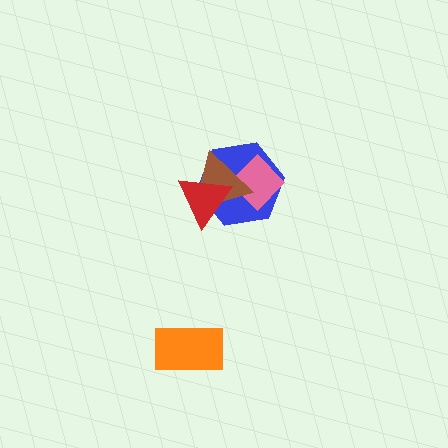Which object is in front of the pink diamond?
The brown triangle is in front of the pink diamond.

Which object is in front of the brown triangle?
The red triangle is in front of the brown triangle.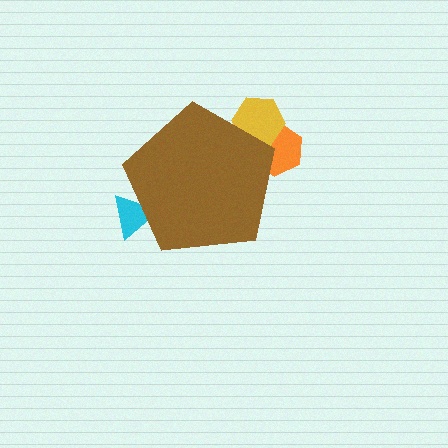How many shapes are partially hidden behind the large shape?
3 shapes are partially hidden.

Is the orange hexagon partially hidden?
Yes, the orange hexagon is partially hidden behind the brown pentagon.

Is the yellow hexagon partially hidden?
Yes, the yellow hexagon is partially hidden behind the brown pentagon.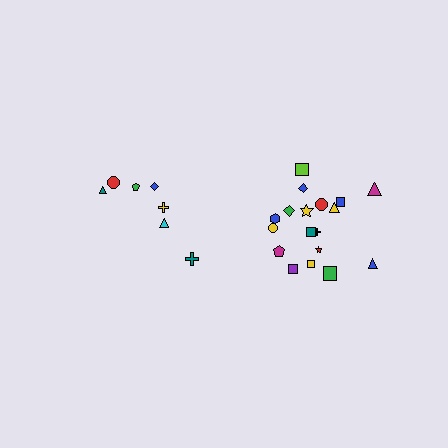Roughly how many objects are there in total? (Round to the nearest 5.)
Roughly 25 objects in total.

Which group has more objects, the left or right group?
The right group.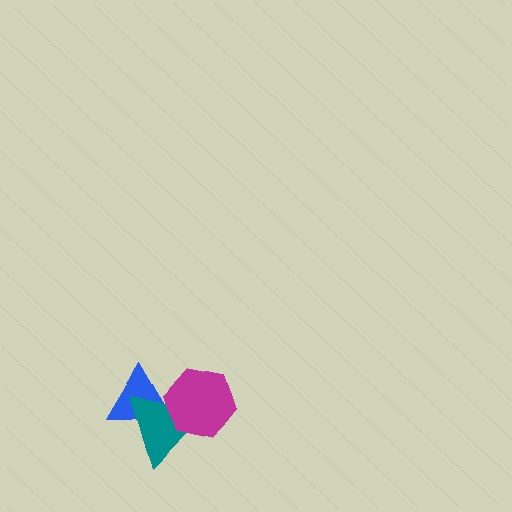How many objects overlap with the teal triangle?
2 objects overlap with the teal triangle.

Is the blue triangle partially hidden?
Yes, it is partially covered by another shape.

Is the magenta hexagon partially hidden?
No, no other shape covers it.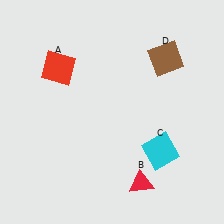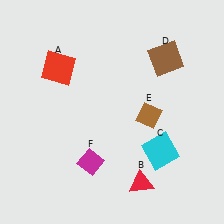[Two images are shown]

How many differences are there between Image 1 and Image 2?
There are 2 differences between the two images.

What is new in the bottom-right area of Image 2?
A brown diamond (E) was added in the bottom-right area of Image 2.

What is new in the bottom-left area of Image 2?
A magenta diamond (F) was added in the bottom-left area of Image 2.